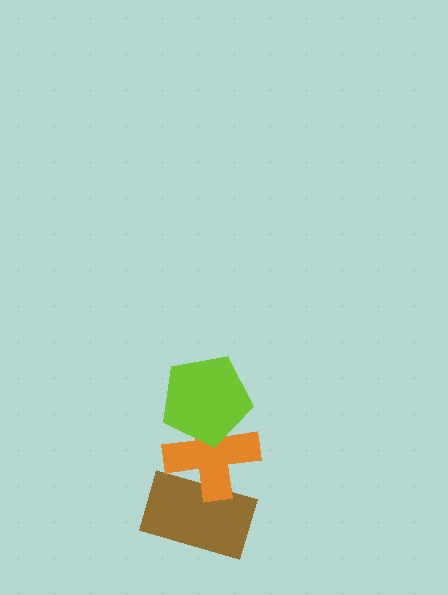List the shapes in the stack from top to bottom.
From top to bottom: the lime pentagon, the orange cross, the brown rectangle.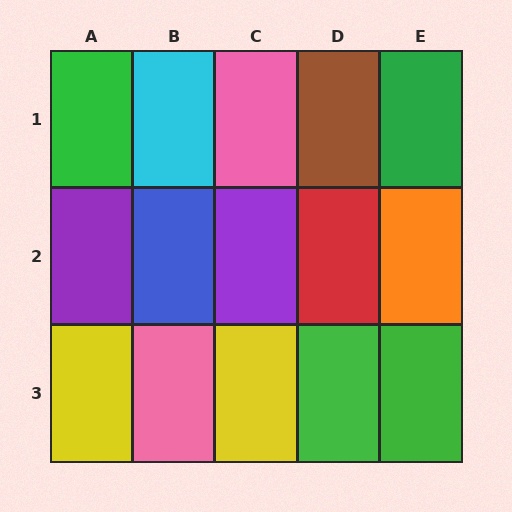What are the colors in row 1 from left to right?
Green, cyan, pink, brown, green.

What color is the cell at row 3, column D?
Green.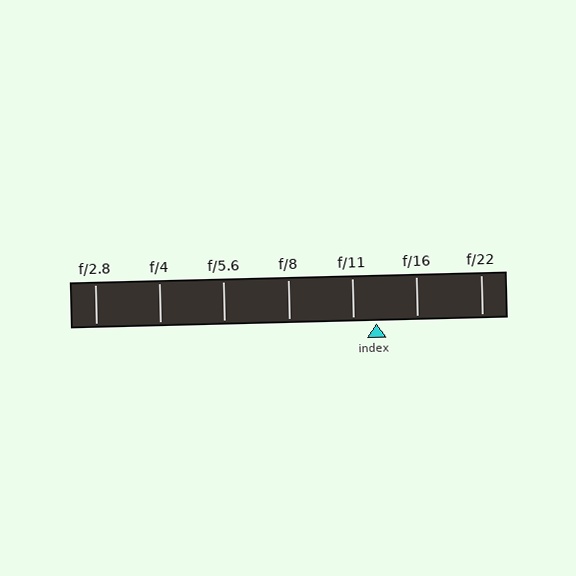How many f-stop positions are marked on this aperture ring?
There are 7 f-stop positions marked.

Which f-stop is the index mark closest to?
The index mark is closest to f/11.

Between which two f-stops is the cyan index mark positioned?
The index mark is between f/11 and f/16.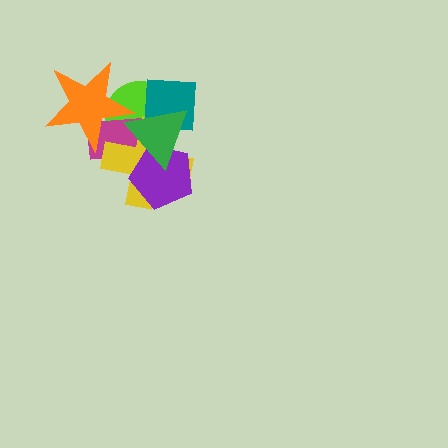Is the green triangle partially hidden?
No, no other shape covers it.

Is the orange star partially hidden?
Yes, it is partially covered by another shape.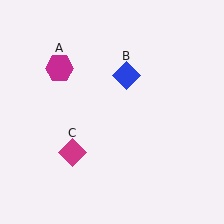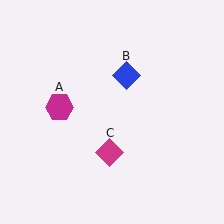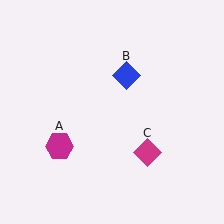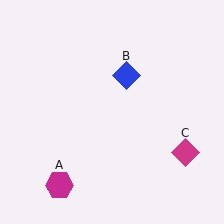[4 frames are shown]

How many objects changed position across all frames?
2 objects changed position: magenta hexagon (object A), magenta diamond (object C).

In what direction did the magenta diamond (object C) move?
The magenta diamond (object C) moved right.